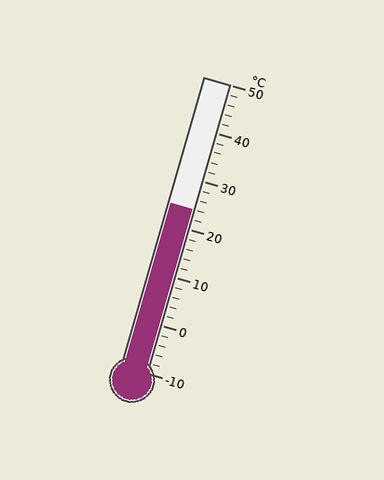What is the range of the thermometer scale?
The thermometer scale ranges from -10°C to 50°C.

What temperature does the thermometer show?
The thermometer shows approximately 24°C.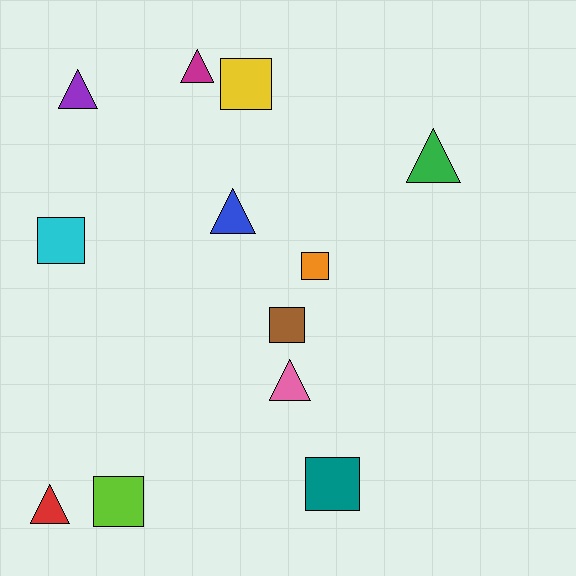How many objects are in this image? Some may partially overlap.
There are 12 objects.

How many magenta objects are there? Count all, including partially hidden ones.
There is 1 magenta object.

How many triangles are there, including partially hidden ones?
There are 6 triangles.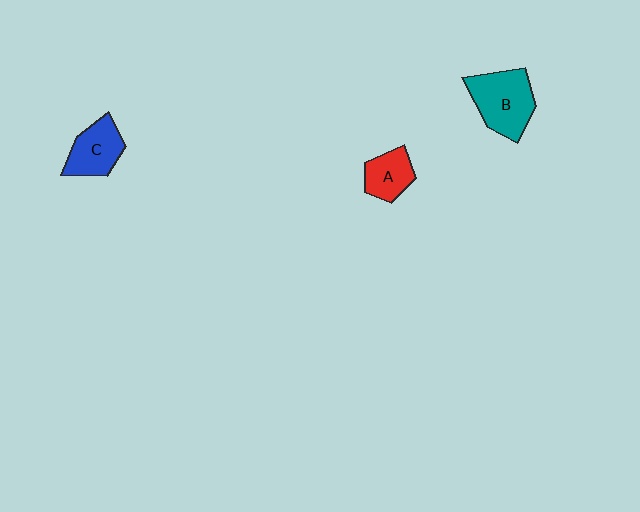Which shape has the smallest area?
Shape A (red).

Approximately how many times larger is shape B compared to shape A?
Approximately 1.7 times.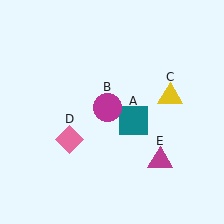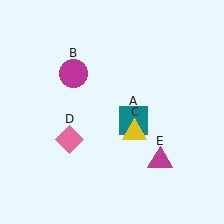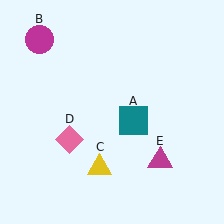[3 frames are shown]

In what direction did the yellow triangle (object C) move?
The yellow triangle (object C) moved down and to the left.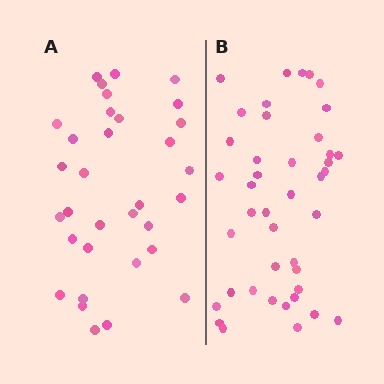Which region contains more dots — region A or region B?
Region B (the right region) has more dots.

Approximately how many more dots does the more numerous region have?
Region B has roughly 8 or so more dots than region A.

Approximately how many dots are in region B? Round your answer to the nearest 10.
About 40 dots. (The exact count is 42, which rounds to 40.)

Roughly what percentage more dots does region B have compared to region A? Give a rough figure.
About 25% more.